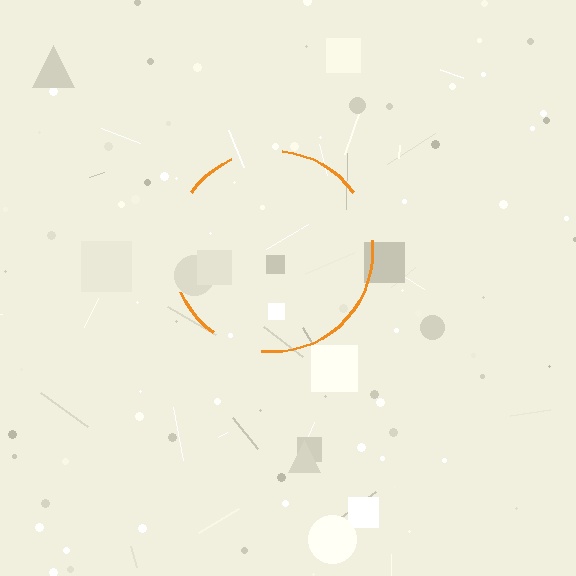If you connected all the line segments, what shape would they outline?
They would outline a circle.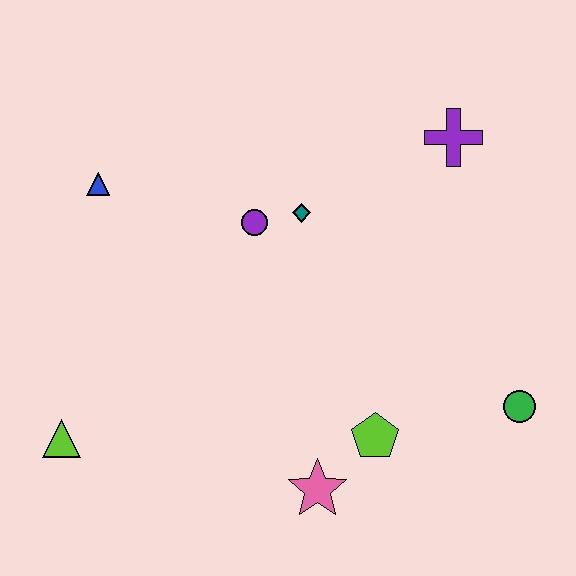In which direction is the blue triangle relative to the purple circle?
The blue triangle is to the left of the purple circle.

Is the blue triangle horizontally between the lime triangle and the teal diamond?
Yes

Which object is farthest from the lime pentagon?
The blue triangle is farthest from the lime pentagon.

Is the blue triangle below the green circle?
No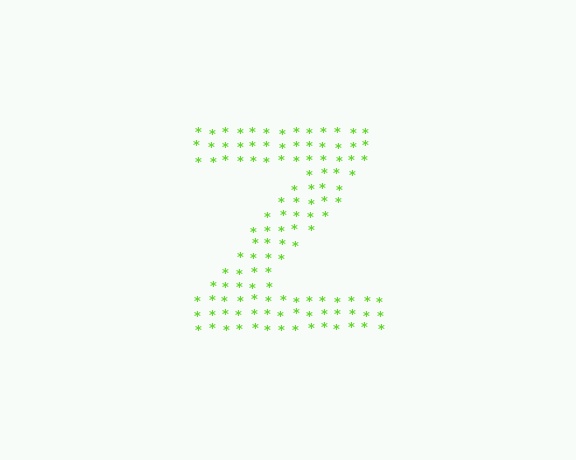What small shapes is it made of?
It is made of small asterisks.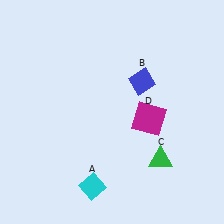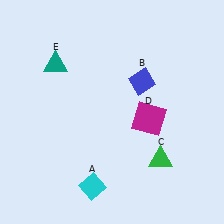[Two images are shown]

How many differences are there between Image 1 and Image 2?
There is 1 difference between the two images.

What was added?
A teal triangle (E) was added in Image 2.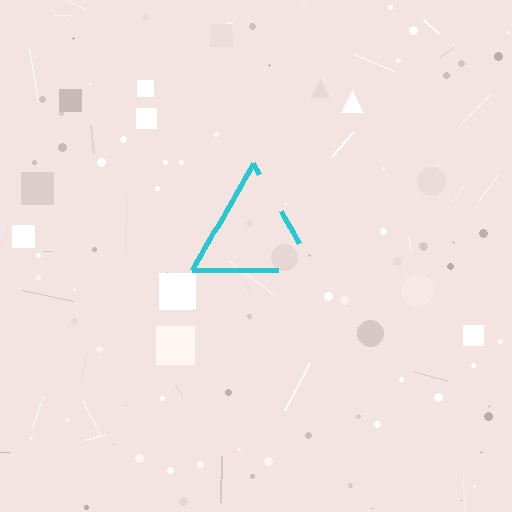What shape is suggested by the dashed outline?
The dashed outline suggests a triangle.